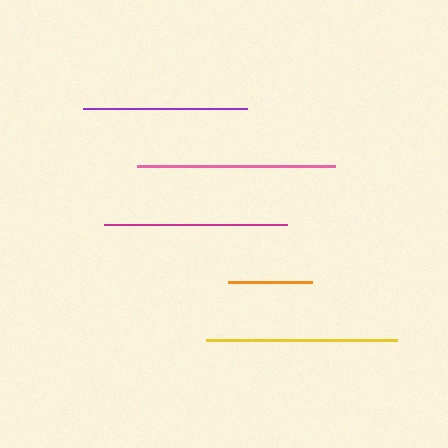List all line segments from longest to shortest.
From longest to shortest: pink, yellow, magenta, purple, orange.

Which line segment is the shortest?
The orange line is the shortest at approximately 84 pixels.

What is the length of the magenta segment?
The magenta segment is approximately 183 pixels long.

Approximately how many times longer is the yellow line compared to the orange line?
The yellow line is approximately 2.3 times the length of the orange line.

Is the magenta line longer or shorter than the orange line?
The magenta line is longer than the orange line.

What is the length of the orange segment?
The orange segment is approximately 84 pixels long.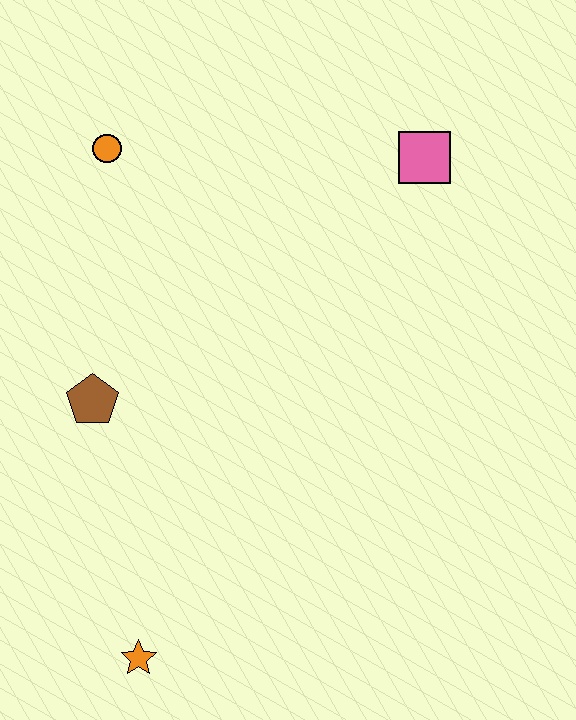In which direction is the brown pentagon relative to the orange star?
The brown pentagon is above the orange star.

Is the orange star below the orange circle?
Yes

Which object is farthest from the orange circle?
The orange star is farthest from the orange circle.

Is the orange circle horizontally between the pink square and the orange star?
No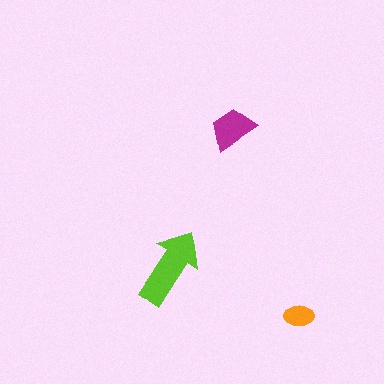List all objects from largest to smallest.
The lime arrow, the magenta trapezoid, the orange ellipse.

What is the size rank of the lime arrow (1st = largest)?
1st.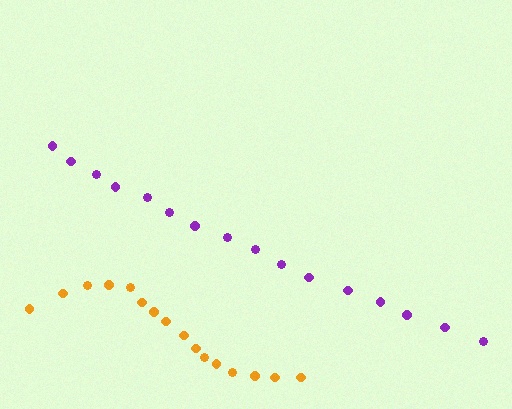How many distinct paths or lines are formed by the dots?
There are 2 distinct paths.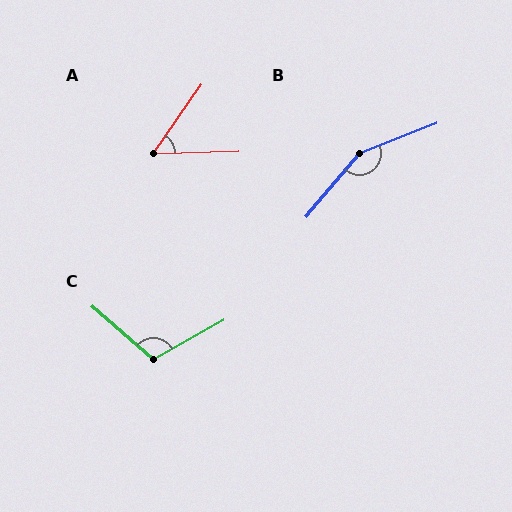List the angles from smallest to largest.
A (54°), C (110°), B (152°).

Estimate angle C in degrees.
Approximately 110 degrees.